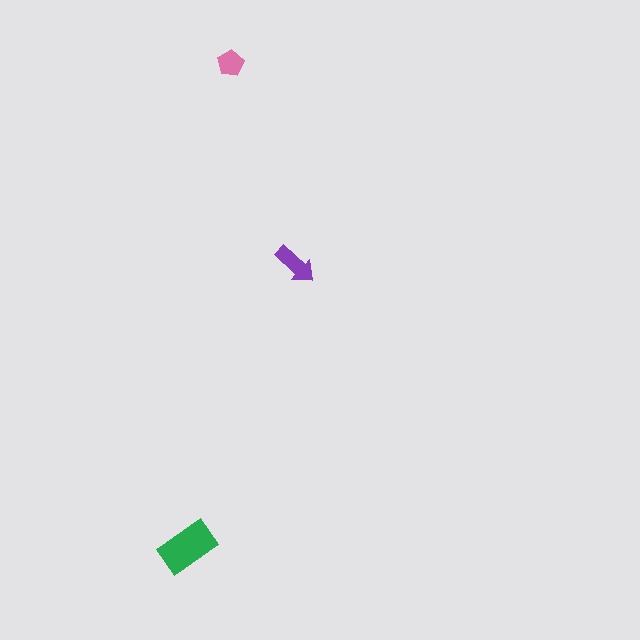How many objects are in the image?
There are 3 objects in the image.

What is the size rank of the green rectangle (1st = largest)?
1st.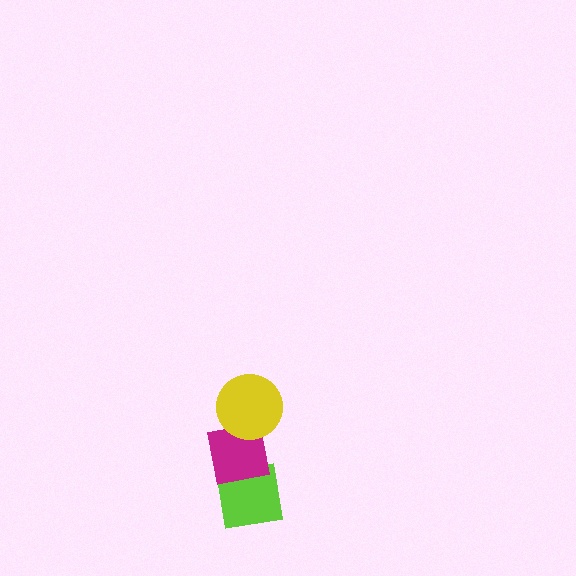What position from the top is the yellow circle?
The yellow circle is 1st from the top.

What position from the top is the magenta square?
The magenta square is 2nd from the top.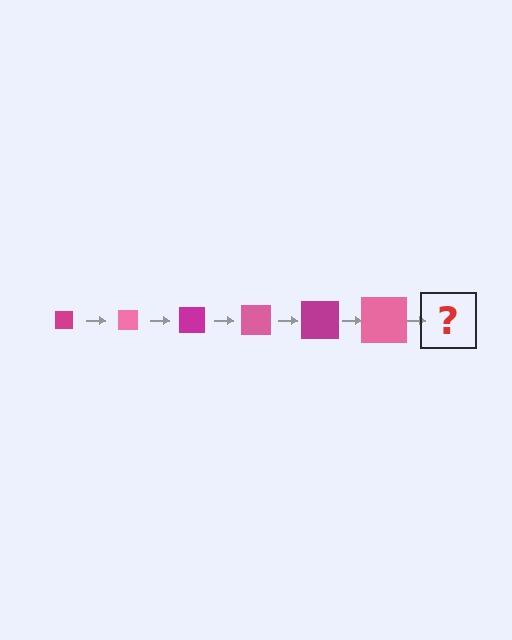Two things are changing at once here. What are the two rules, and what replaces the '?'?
The two rules are that the square grows larger each step and the color cycles through magenta and pink. The '?' should be a magenta square, larger than the previous one.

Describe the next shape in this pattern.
It should be a magenta square, larger than the previous one.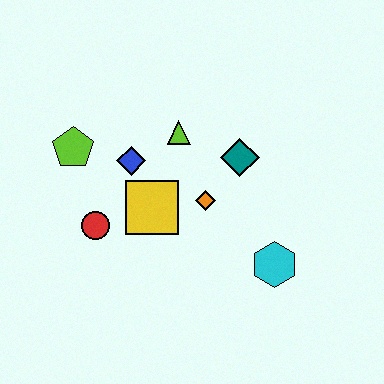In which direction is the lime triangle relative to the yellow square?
The lime triangle is above the yellow square.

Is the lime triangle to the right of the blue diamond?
Yes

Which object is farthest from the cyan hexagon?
The lime pentagon is farthest from the cyan hexagon.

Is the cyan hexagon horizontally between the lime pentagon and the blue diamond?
No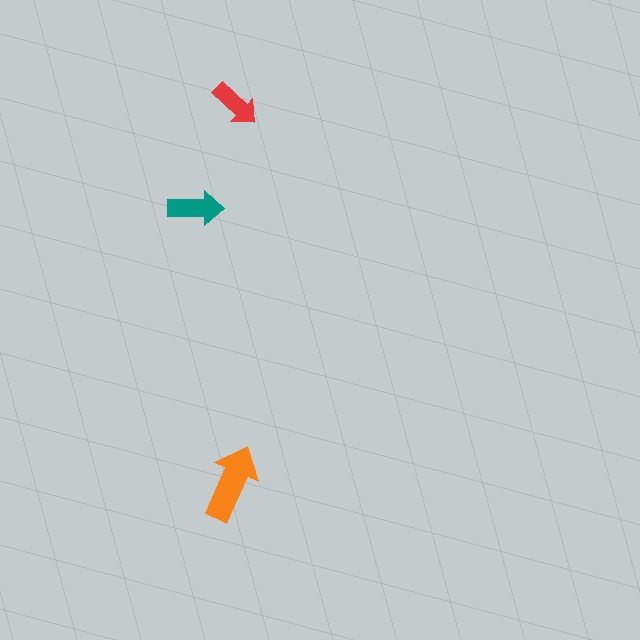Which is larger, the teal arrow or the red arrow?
The teal one.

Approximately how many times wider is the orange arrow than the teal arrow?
About 1.5 times wider.